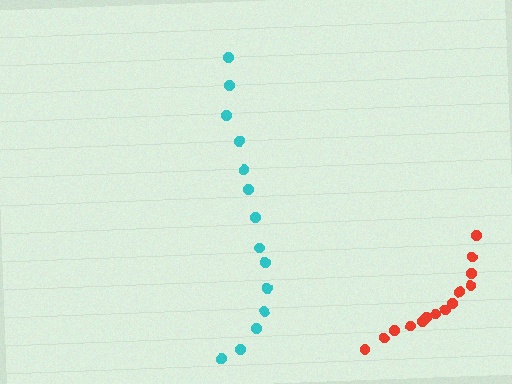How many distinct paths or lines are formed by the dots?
There are 2 distinct paths.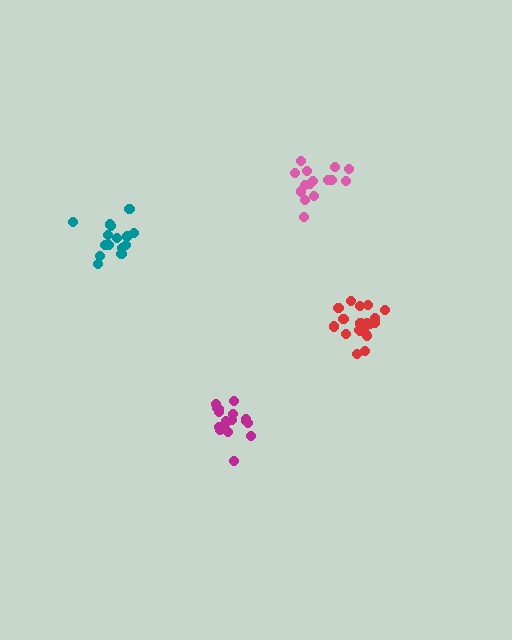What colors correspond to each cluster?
The clusters are colored: magenta, teal, pink, red.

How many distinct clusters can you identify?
There are 4 distinct clusters.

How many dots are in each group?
Group 1: 17 dots, Group 2: 15 dots, Group 3: 15 dots, Group 4: 20 dots (67 total).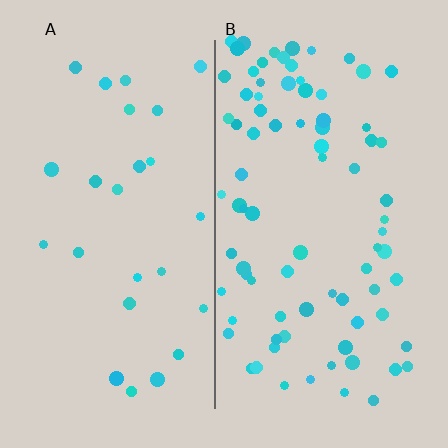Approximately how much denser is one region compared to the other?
Approximately 3.2× — region B over region A.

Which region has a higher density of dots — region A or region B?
B (the right).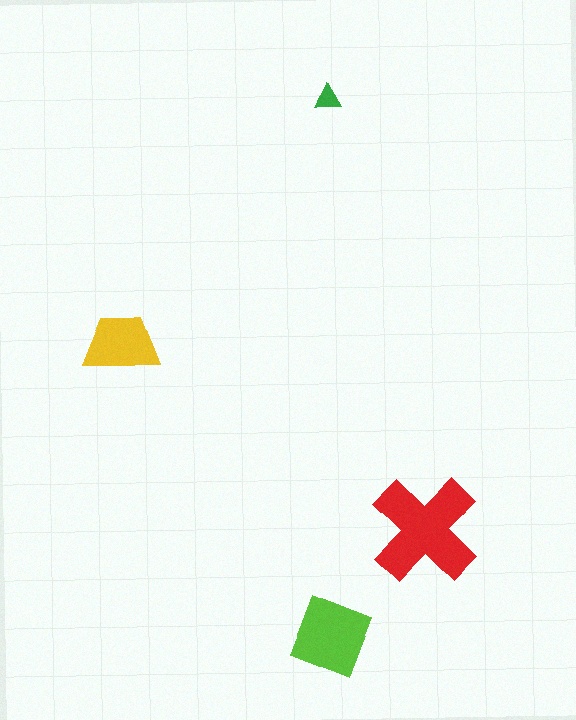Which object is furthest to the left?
The yellow trapezoid is leftmost.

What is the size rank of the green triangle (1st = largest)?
4th.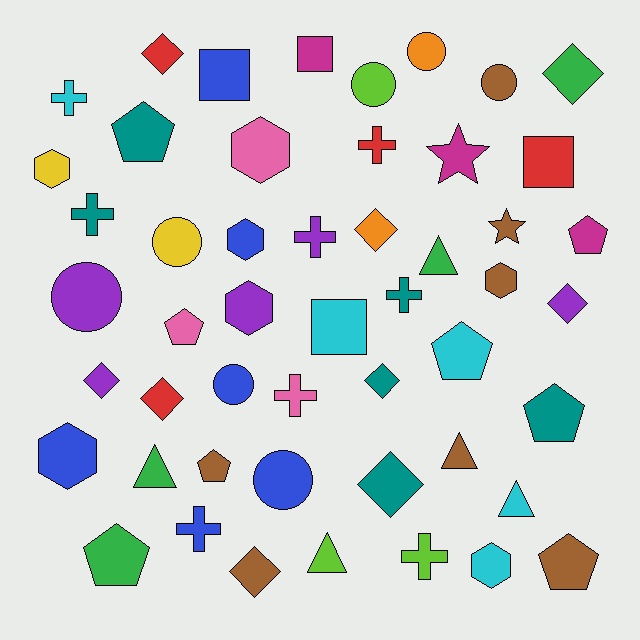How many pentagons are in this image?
There are 8 pentagons.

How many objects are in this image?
There are 50 objects.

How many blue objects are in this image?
There are 6 blue objects.